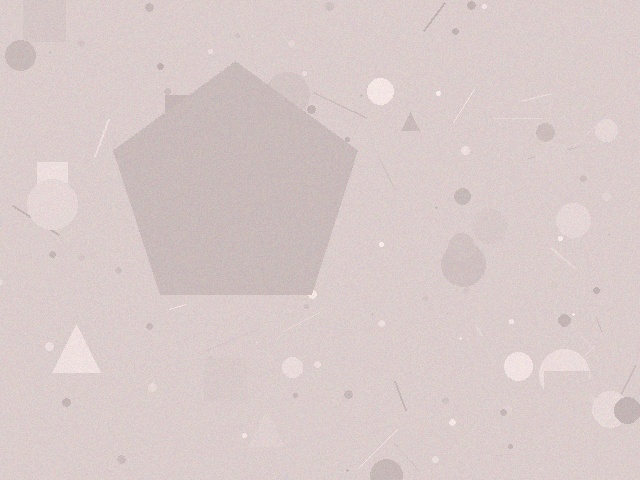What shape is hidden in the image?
A pentagon is hidden in the image.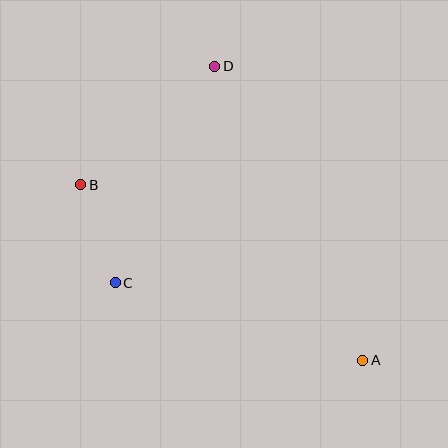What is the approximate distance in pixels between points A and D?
The distance between A and D is approximately 329 pixels.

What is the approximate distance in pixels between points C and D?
The distance between C and D is approximately 238 pixels.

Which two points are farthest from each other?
Points A and B are farthest from each other.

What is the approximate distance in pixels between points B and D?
The distance between B and D is approximately 179 pixels.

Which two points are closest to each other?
Points B and C are closest to each other.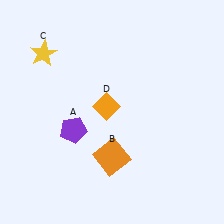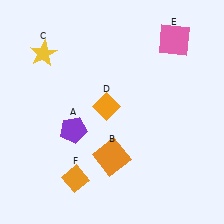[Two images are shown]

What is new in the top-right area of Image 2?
A pink square (E) was added in the top-right area of Image 2.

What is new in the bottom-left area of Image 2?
An orange diamond (F) was added in the bottom-left area of Image 2.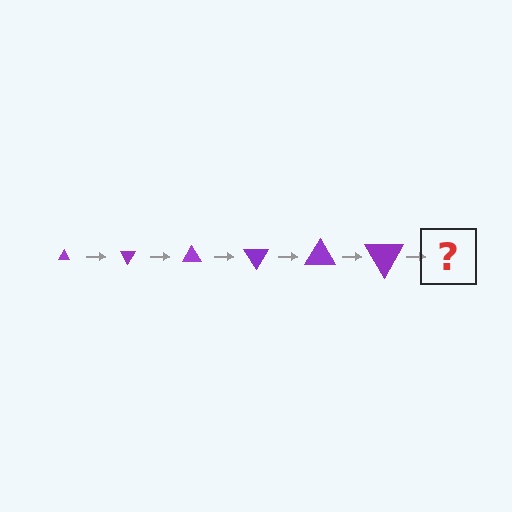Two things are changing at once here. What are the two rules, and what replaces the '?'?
The two rules are that the triangle grows larger each step and it rotates 60 degrees each step. The '?' should be a triangle, larger than the previous one and rotated 360 degrees from the start.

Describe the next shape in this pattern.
It should be a triangle, larger than the previous one and rotated 360 degrees from the start.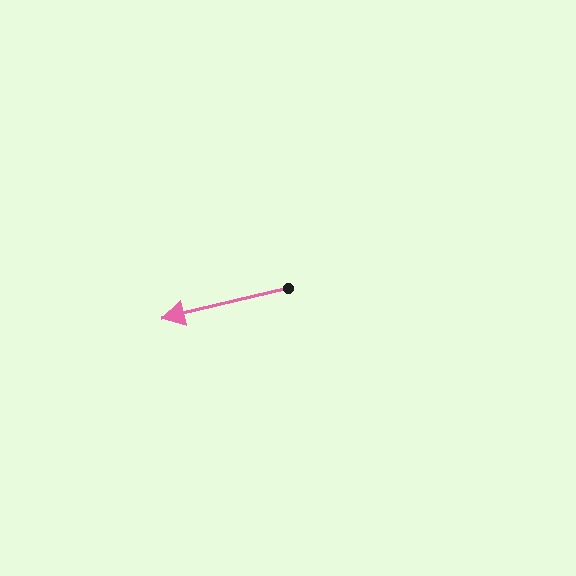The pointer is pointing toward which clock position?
Roughly 9 o'clock.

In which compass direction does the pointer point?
West.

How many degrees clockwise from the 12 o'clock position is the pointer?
Approximately 256 degrees.